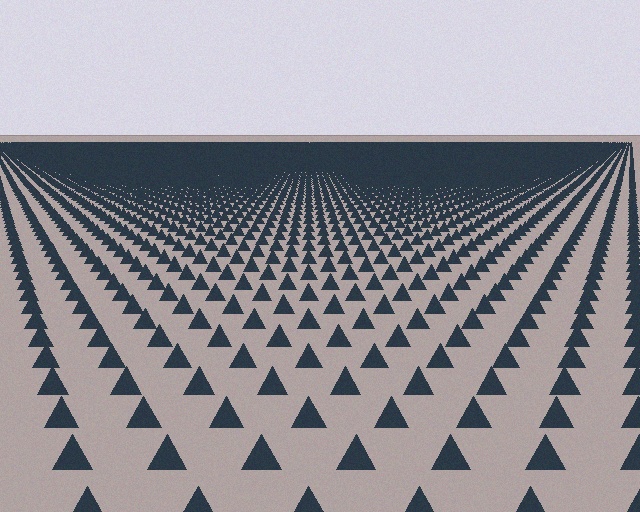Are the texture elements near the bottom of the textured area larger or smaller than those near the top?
Larger. Near the bottom, elements are closer to the viewer and appear at a bigger on-screen size.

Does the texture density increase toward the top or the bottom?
Density increases toward the top.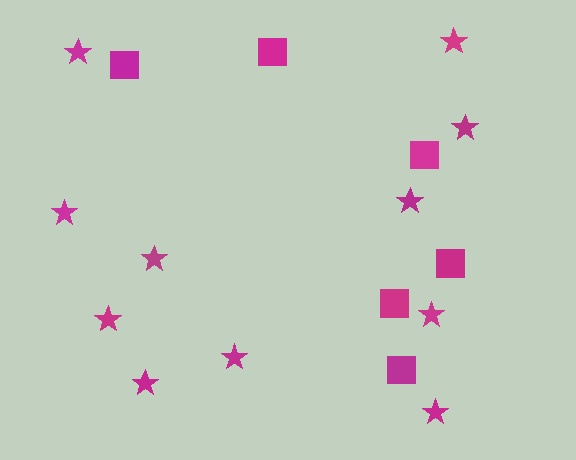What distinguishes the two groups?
There are 2 groups: one group of squares (6) and one group of stars (11).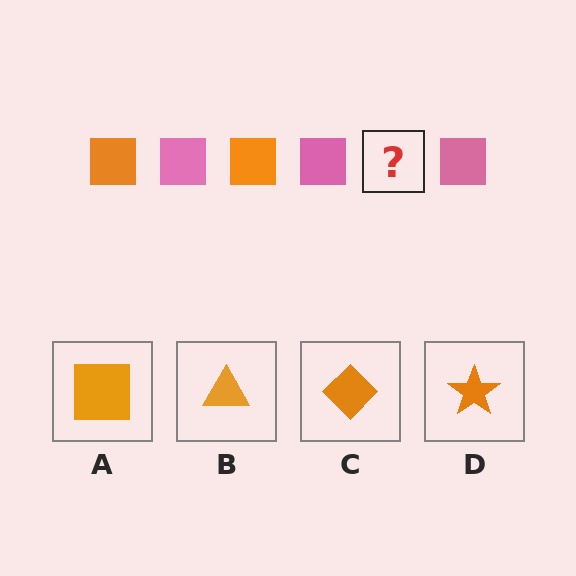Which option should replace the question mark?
Option A.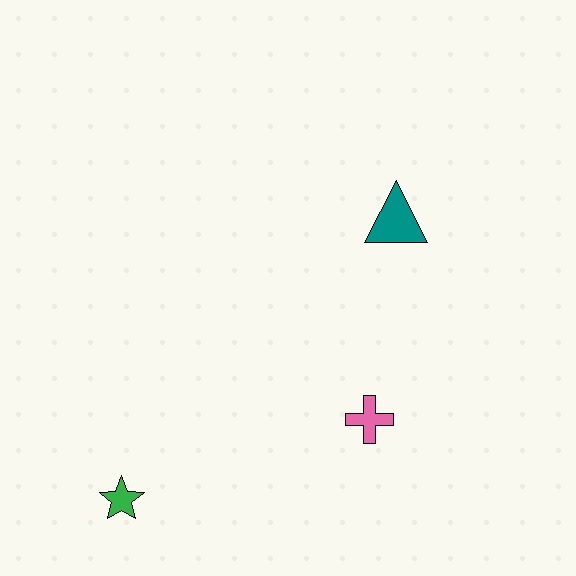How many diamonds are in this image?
There are no diamonds.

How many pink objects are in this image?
There is 1 pink object.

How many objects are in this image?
There are 3 objects.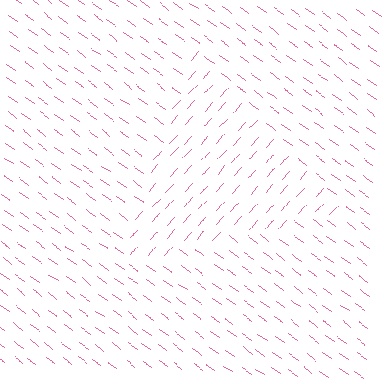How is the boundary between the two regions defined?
The boundary is defined purely by a change in line orientation (approximately 84 degrees difference). All lines are the same color and thickness.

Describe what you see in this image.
The image is filled with small pink line segments. A triangle region in the image has lines oriented differently from the surrounding lines, creating a visible texture boundary.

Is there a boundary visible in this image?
Yes, there is a texture boundary formed by a change in line orientation.